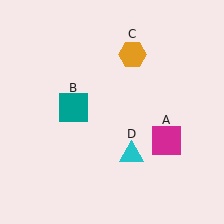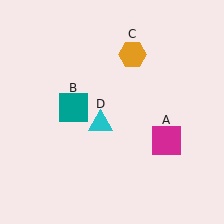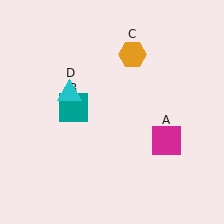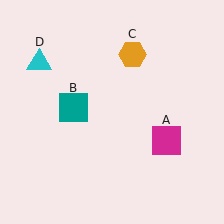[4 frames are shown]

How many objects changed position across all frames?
1 object changed position: cyan triangle (object D).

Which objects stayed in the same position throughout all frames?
Magenta square (object A) and teal square (object B) and orange hexagon (object C) remained stationary.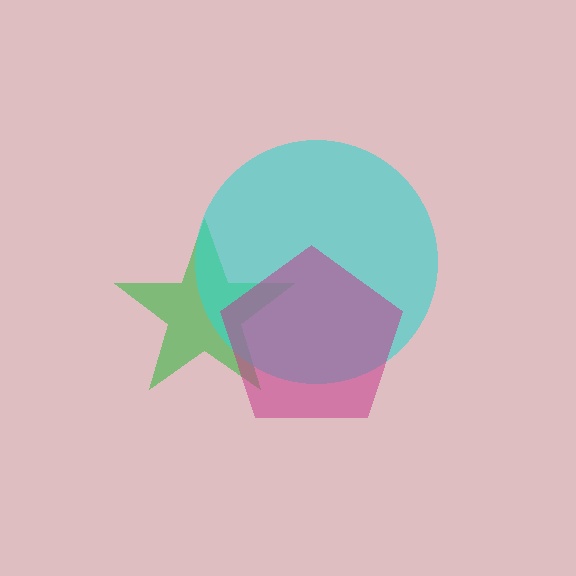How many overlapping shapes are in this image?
There are 3 overlapping shapes in the image.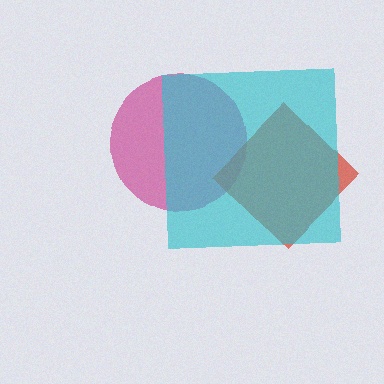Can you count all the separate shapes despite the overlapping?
Yes, there are 3 separate shapes.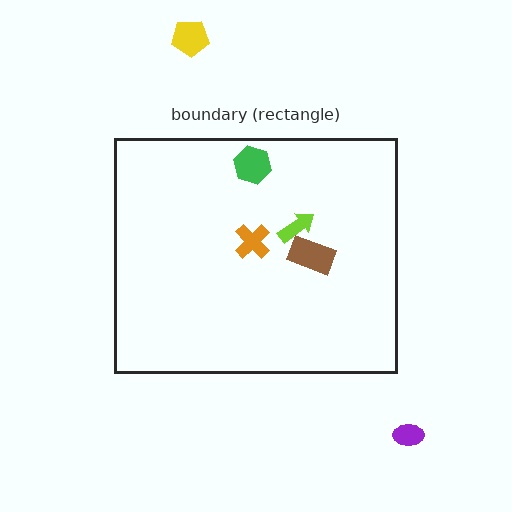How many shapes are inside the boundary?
4 inside, 2 outside.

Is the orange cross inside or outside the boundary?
Inside.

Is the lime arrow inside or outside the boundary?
Inside.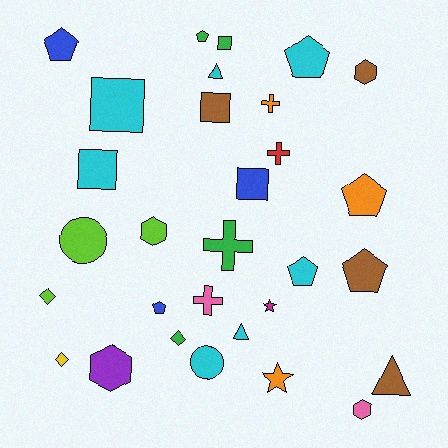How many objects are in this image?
There are 30 objects.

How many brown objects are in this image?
There are 4 brown objects.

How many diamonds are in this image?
There are 3 diamonds.